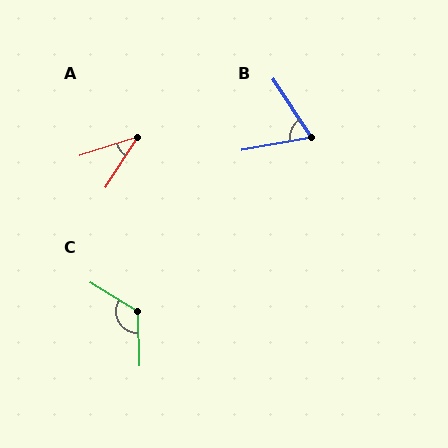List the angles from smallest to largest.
A (39°), B (66°), C (123°).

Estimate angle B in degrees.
Approximately 66 degrees.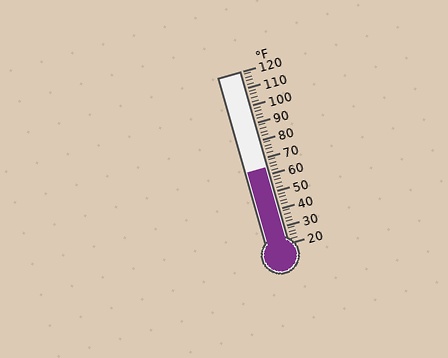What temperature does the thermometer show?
The thermometer shows approximately 64°F.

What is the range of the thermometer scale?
The thermometer scale ranges from 20°F to 120°F.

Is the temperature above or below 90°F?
The temperature is below 90°F.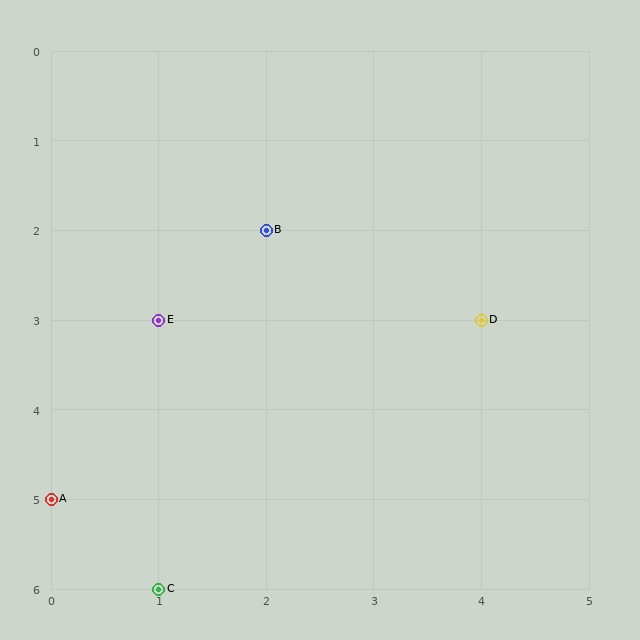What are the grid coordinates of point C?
Point C is at grid coordinates (1, 6).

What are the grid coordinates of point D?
Point D is at grid coordinates (4, 3).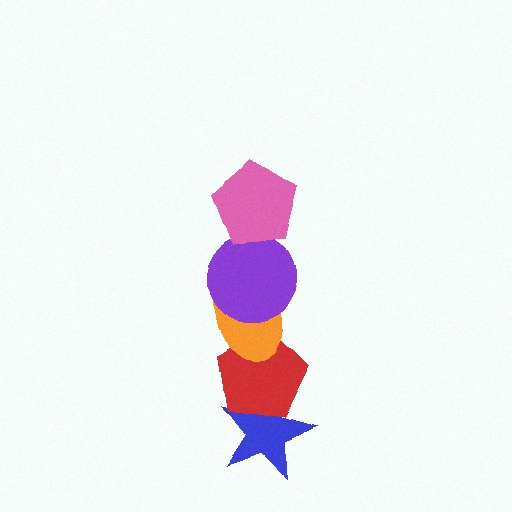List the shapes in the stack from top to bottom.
From top to bottom: the pink pentagon, the purple circle, the orange ellipse, the red pentagon, the blue star.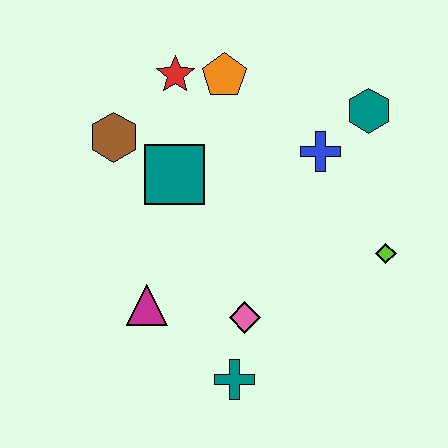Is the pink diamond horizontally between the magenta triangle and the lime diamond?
Yes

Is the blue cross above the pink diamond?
Yes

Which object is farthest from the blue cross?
The teal cross is farthest from the blue cross.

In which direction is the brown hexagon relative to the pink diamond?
The brown hexagon is above the pink diamond.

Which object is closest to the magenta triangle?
The pink diamond is closest to the magenta triangle.